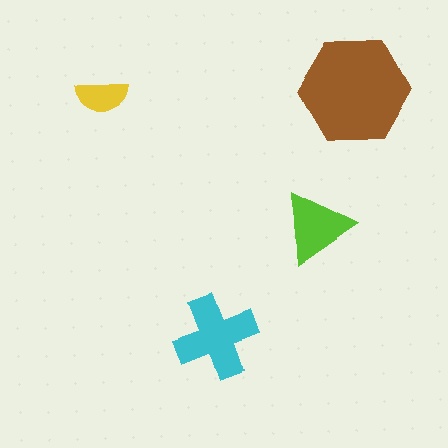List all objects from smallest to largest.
The yellow semicircle, the lime triangle, the cyan cross, the brown hexagon.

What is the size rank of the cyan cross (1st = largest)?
2nd.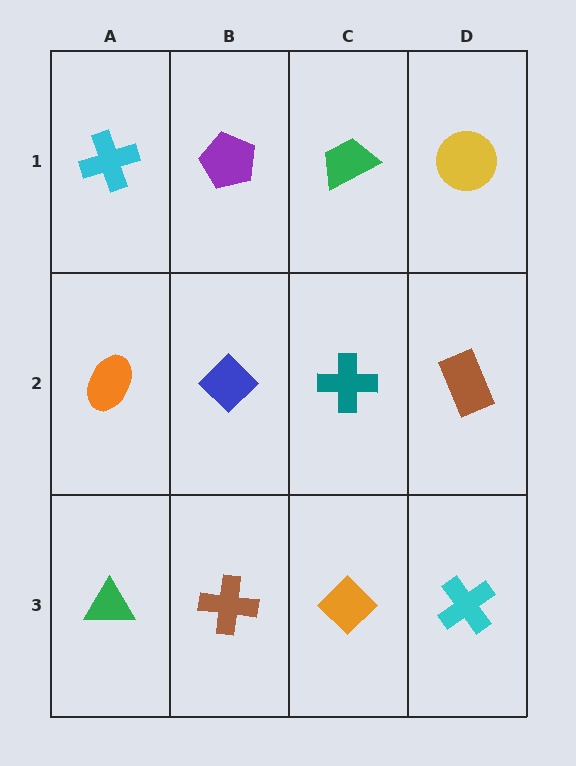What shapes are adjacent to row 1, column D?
A brown rectangle (row 2, column D), a green trapezoid (row 1, column C).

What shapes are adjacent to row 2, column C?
A green trapezoid (row 1, column C), an orange diamond (row 3, column C), a blue diamond (row 2, column B), a brown rectangle (row 2, column D).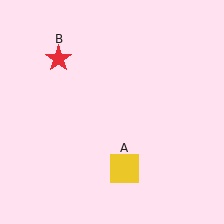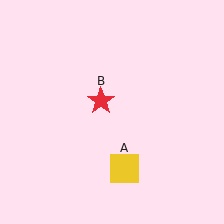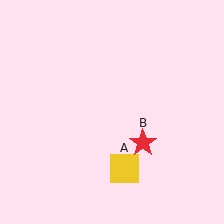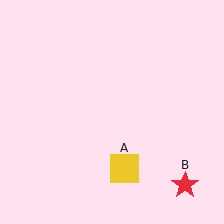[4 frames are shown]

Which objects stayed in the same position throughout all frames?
Yellow square (object A) remained stationary.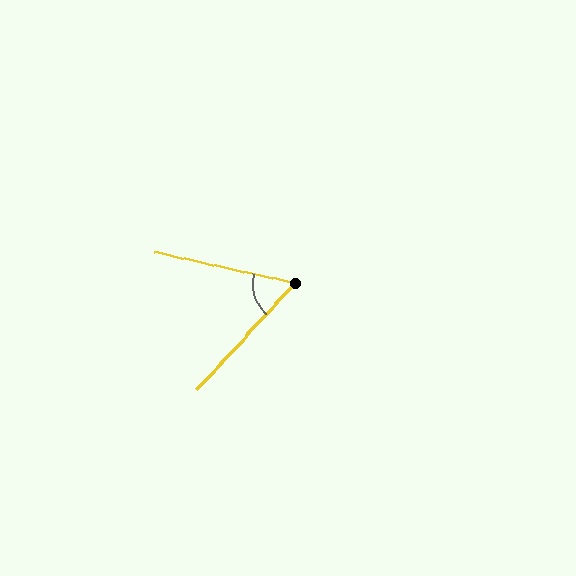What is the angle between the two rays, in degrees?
Approximately 60 degrees.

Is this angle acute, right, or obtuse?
It is acute.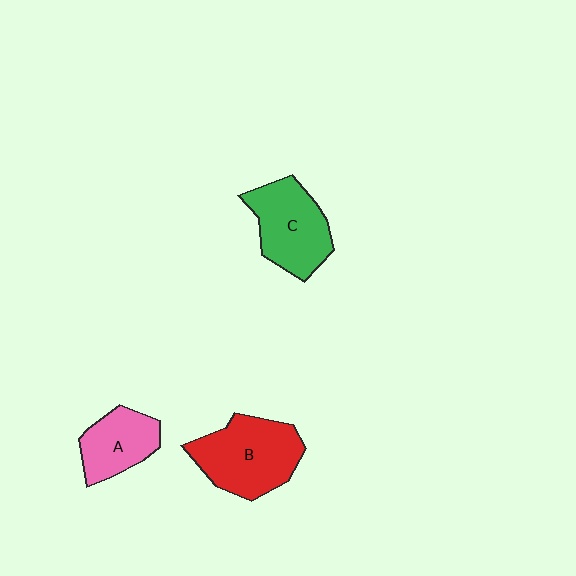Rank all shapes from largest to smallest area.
From largest to smallest: B (red), C (green), A (pink).